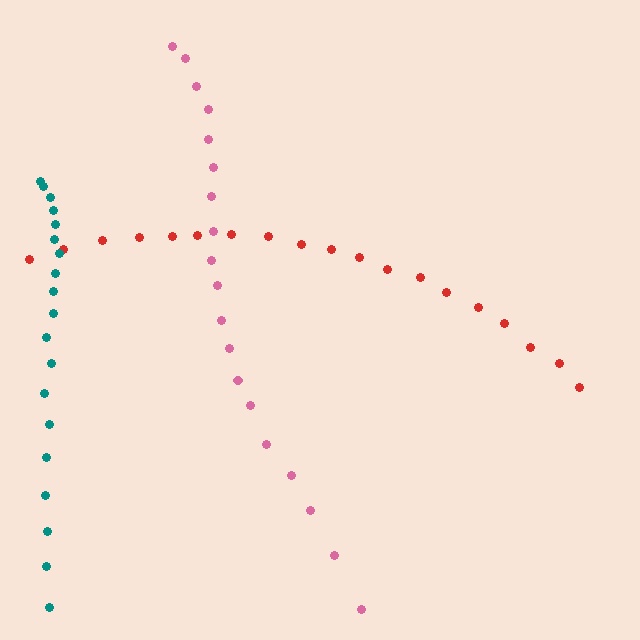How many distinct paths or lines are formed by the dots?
There are 3 distinct paths.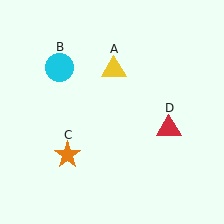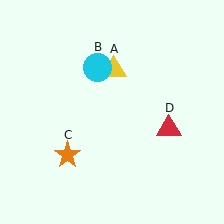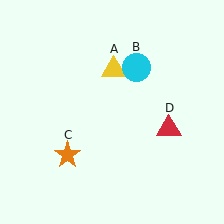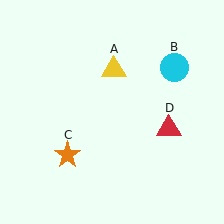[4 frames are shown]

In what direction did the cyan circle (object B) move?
The cyan circle (object B) moved right.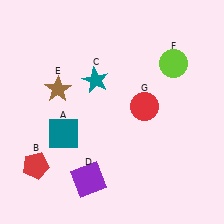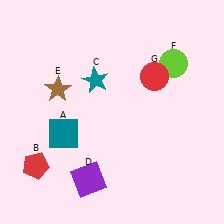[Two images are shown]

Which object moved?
The red circle (G) moved up.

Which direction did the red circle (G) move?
The red circle (G) moved up.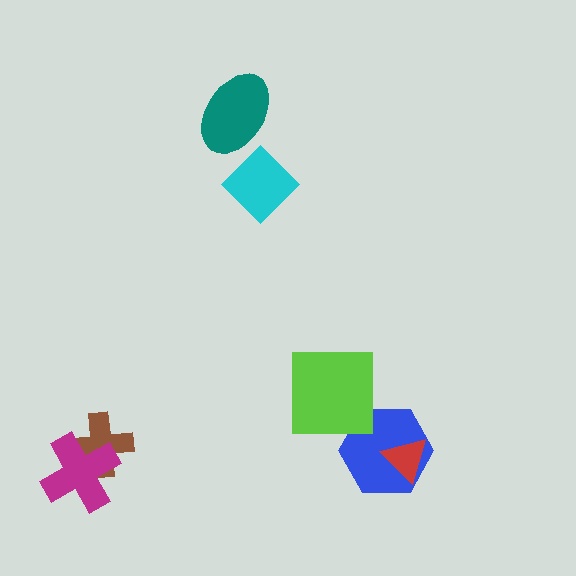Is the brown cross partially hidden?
Yes, it is partially covered by another shape.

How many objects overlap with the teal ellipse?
0 objects overlap with the teal ellipse.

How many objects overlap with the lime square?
1 object overlaps with the lime square.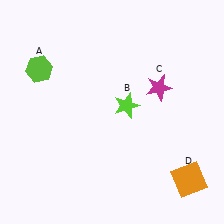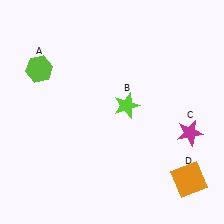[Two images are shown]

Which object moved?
The magenta star (C) moved down.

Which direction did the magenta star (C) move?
The magenta star (C) moved down.